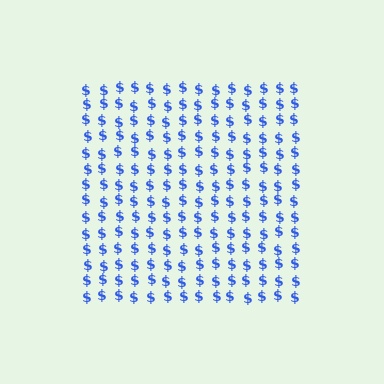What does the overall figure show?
The overall figure shows a square.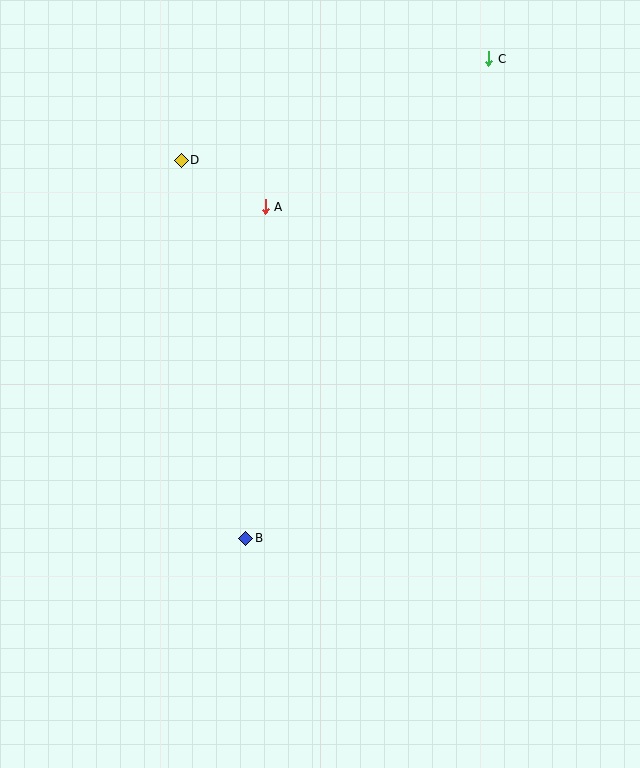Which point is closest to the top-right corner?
Point C is closest to the top-right corner.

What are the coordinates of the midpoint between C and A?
The midpoint between C and A is at (377, 133).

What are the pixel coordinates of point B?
Point B is at (246, 538).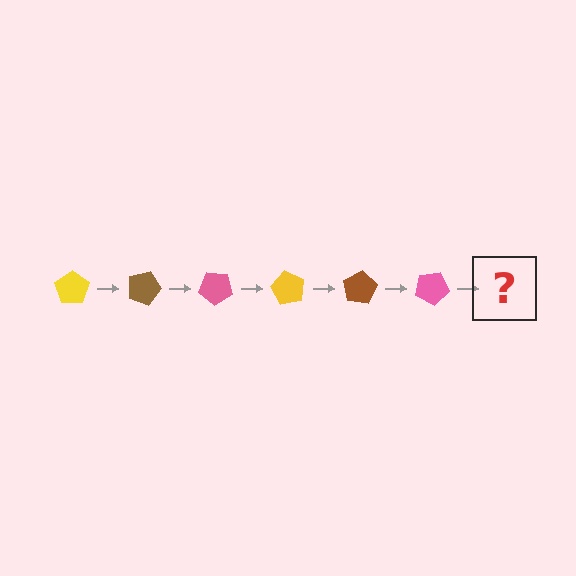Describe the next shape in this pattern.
It should be a yellow pentagon, rotated 120 degrees from the start.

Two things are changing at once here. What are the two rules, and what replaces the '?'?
The two rules are that it rotates 20 degrees each step and the color cycles through yellow, brown, and pink. The '?' should be a yellow pentagon, rotated 120 degrees from the start.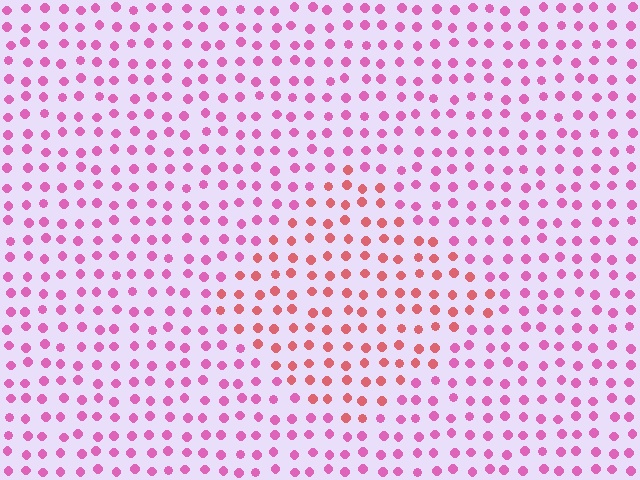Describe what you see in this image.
The image is filled with small pink elements in a uniform arrangement. A diamond-shaped region is visible where the elements are tinted to a slightly different hue, forming a subtle color boundary.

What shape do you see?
I see a diamond.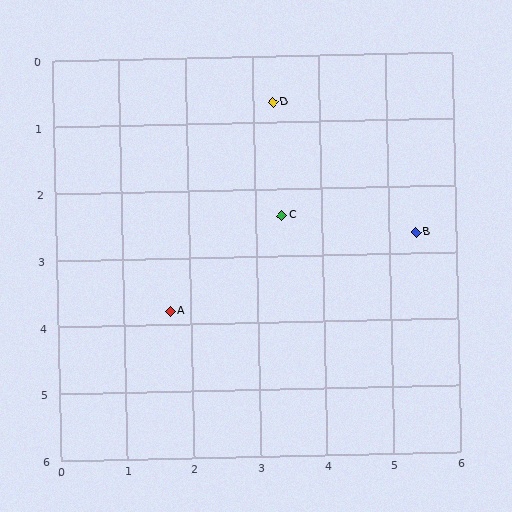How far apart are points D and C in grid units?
Points D and C are about 1.7 grid units apart.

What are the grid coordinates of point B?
Point B is at approximately (5.4, 2.7).